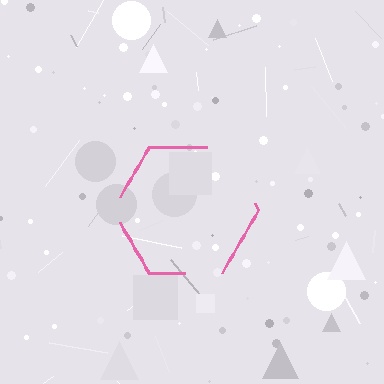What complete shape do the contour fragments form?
The contour fragments form a hexagon.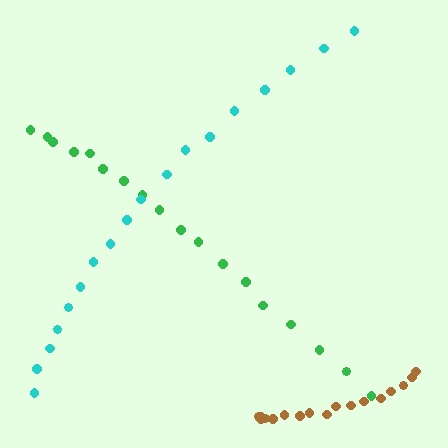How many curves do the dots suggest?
There are 3 distinct paths.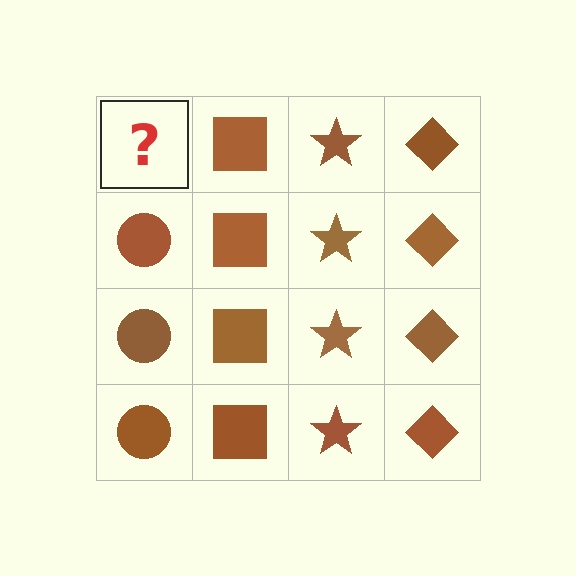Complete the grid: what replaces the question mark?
The question mark should be replaced with a brown circle.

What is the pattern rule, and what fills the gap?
The rule is that each column has a consistent shape. The gap should be filled with a brown circle.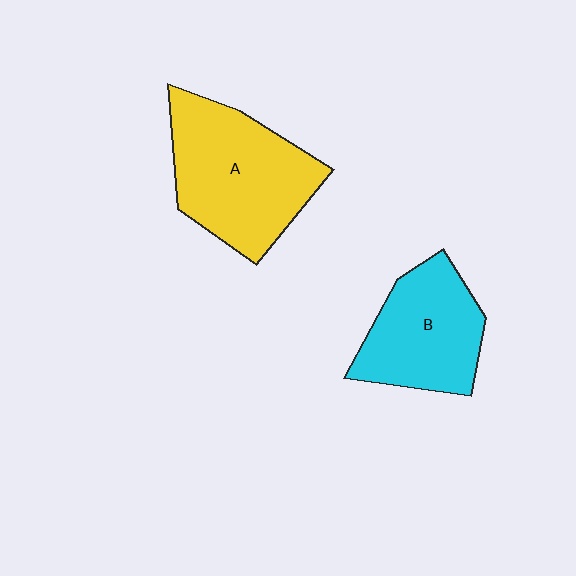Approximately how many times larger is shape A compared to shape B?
Approximately 1.3 times.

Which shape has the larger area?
Shape A (yellow).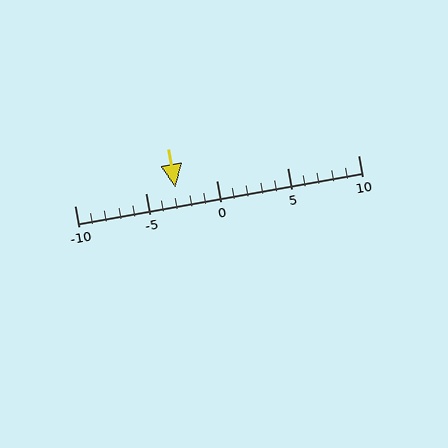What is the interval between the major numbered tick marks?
The major tick marks are spaced 5 units apart.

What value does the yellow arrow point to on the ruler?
The yellow arrow points to approximately -3.